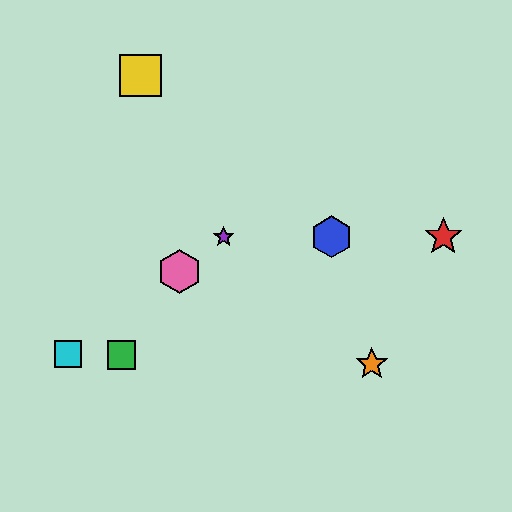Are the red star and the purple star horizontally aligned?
Yes, both are at y≈237.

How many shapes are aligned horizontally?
3 shapes (the red star, the blue hexagon, the purple star) are aligned horizontally.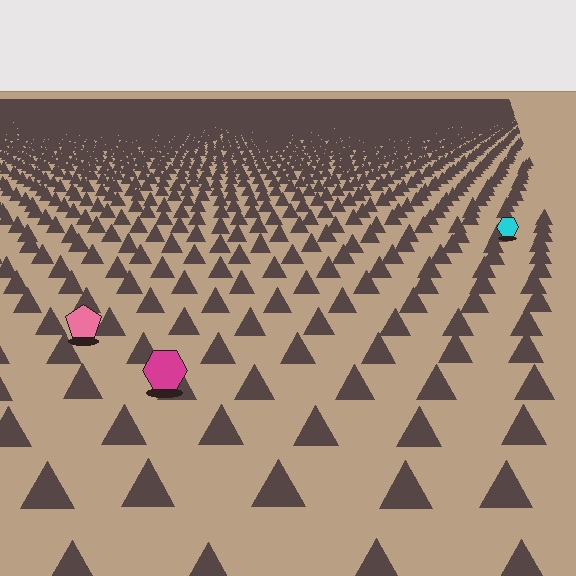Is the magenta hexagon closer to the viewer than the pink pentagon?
Yes. The magenta hexagon is closer — you can tell from the texture gradient: the ground texture is coarser near it.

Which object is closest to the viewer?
The magenta hexagon is closest. The texture marks near it are larger and more spread out.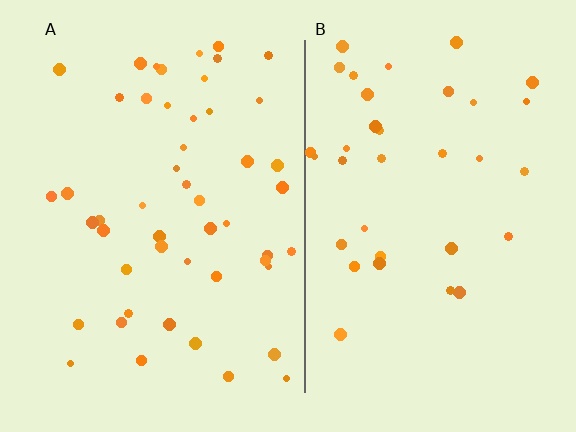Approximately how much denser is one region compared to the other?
Approximately 1.4× — region A over region B.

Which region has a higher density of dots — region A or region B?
A (the left).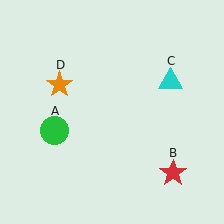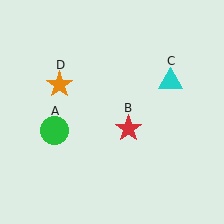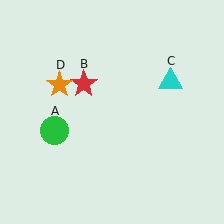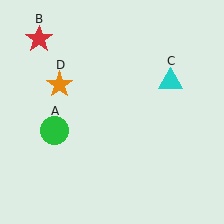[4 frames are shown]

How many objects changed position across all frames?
1 object changed position: red star (object B).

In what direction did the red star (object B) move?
The red star (object B) moved up and to the left.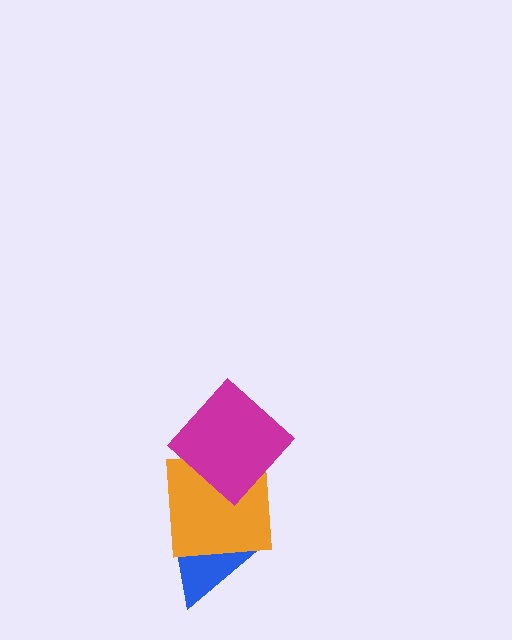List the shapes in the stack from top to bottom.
From top to bottom: the magenta diamond, the orange square, the blue triangle.